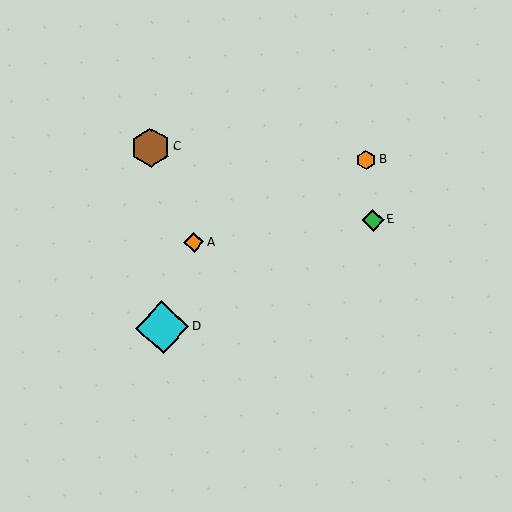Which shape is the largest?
The cyan diamond (labeled D) is the largest.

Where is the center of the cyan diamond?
The center of the cyan diamond is at (162, 327).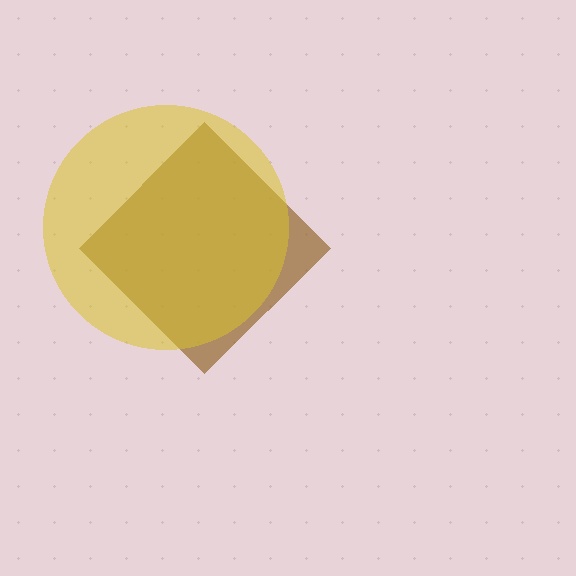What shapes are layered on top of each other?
The layered shapes are: a brown diamond, a yellow circle.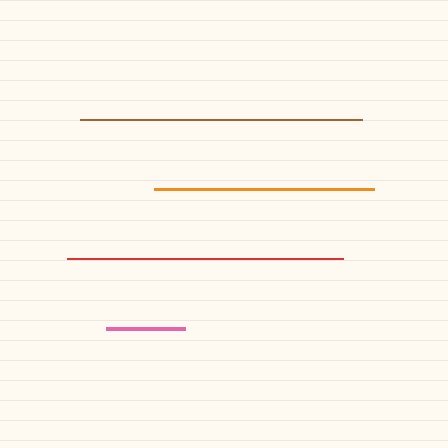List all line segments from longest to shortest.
From longest to shortest: brown, red, orange, pink.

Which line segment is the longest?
The brown line is the longest at approximately 283 pixels.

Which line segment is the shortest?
The pink line is the shortest at approximately 79 pixels.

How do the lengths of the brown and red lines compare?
The brown and red lines are approximately the same length.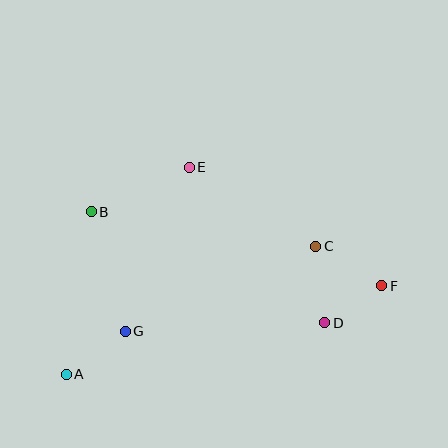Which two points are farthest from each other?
Points A and F are farthest from each other.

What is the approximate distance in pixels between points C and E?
The distance between C and E is approximately 149 pixels.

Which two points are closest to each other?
Points D and F are closest to each other.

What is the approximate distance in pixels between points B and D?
The distance between B and D is approximately 259 pixels.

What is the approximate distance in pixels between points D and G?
The distance between D and G is approximately 200 pixels.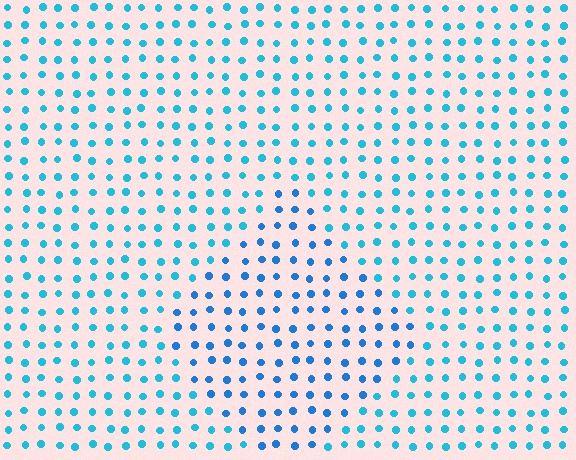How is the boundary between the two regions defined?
The boundary is defined purely by a slight shift in hue (about 21 degrees). Spacing, size, and orientation are identical on both sides.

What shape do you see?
I see a diamond.